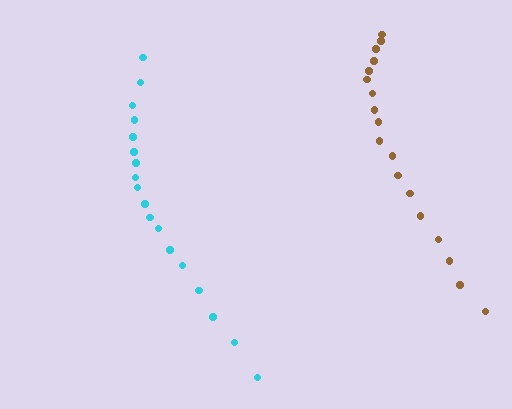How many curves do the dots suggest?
There are 2 distinct paths.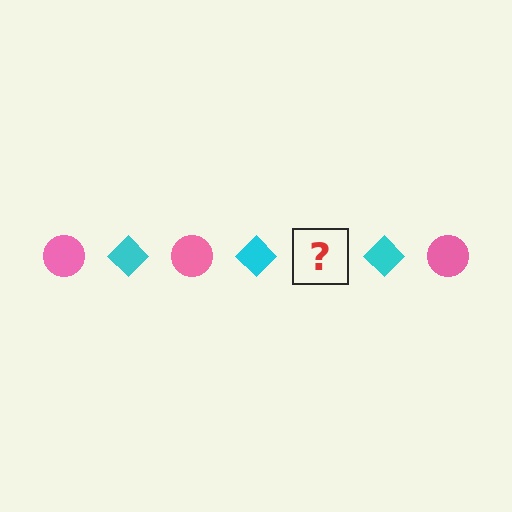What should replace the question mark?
The question mark should be replaced with a pink circle.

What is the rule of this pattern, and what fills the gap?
The rule is that the pattern alternates between pink circle and cyan diamond. The gap should be filled with a pink circle.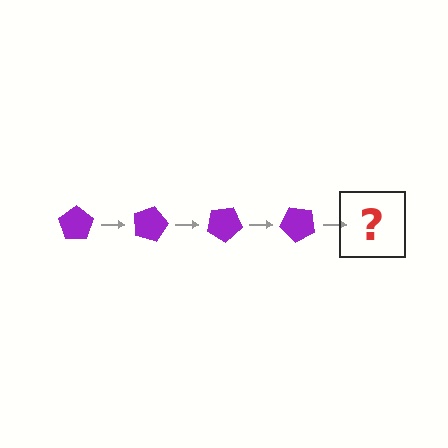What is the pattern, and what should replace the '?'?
The pattern is that the pentagon rotates 15 degrees each step. The '?' should be a purple pentagon rotated 60 degrees.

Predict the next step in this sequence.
The next step is a purple pentagon rotated 60 degrees.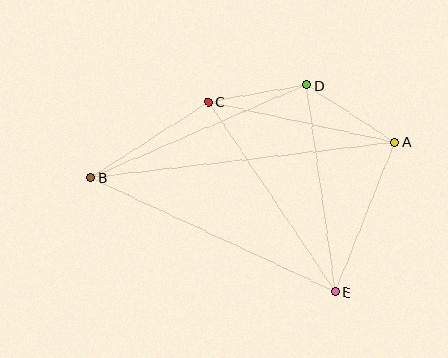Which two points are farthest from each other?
Points A and B are farthest from each other.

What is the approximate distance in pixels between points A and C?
The distance between A and C is approximately 191 pixels.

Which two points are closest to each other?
Points C and D are closest to each other.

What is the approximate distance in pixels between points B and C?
The distance between B and C is approximately 140 pixels.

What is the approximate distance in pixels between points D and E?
The distance between D and E is approximately 209 pixels.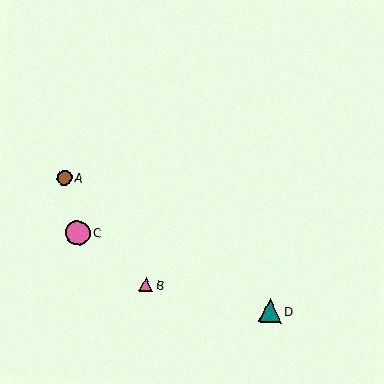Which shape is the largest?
The pink circle (labeled C) is the largest.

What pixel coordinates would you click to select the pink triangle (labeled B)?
Click at (146, 284) to select the pink triangle B.